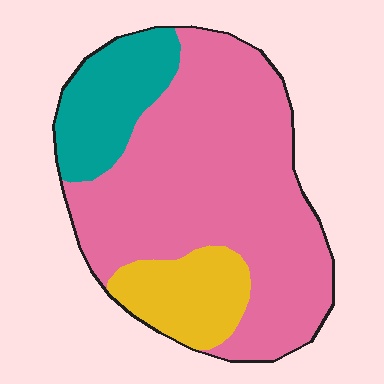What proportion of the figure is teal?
Teal takes up less than a quarter of the figure.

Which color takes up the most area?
Pink, at roughly 70%.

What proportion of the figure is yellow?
Yellow takes up less than a sixth of the figure.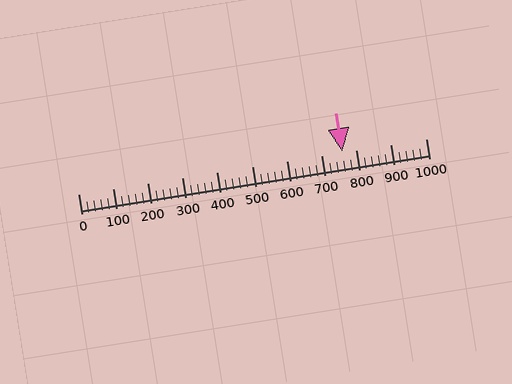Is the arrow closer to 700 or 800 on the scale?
The arrow is closer to 800.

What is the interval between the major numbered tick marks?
The major tick marks are spaced 100 units apart.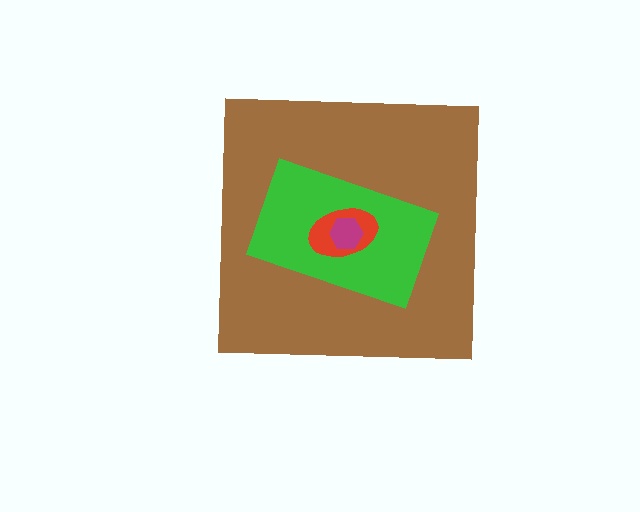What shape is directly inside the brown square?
The green rectangle.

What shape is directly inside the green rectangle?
The red ellipse.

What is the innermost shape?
The magenta hexagon.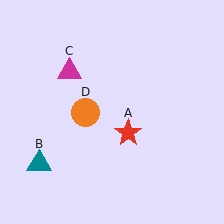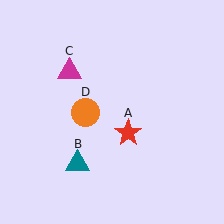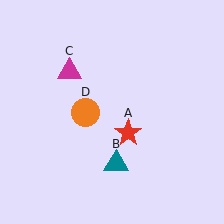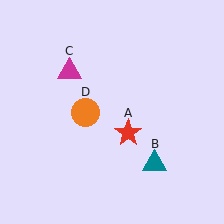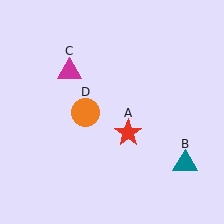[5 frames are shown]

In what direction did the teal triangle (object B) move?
The teal triangle (object B) moved right.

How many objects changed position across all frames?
1 object changed position: teal triangle (object B).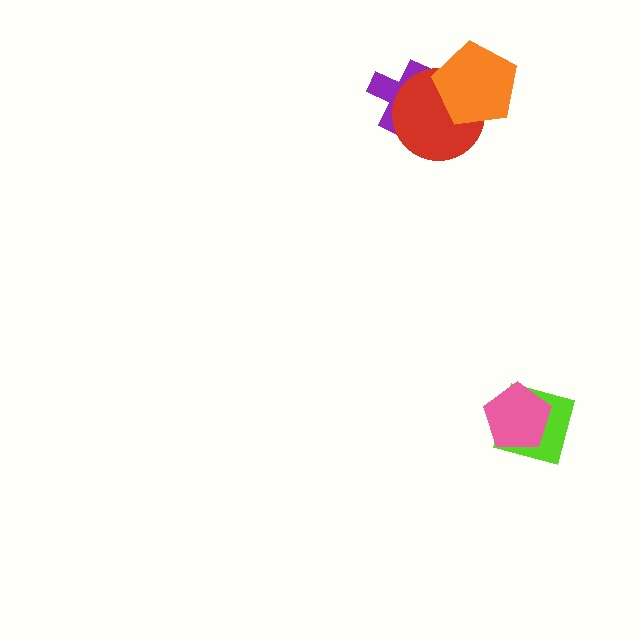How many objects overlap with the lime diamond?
1 object overlaps with the lime diamond.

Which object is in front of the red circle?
The orange pentagon is in front of the red circle.